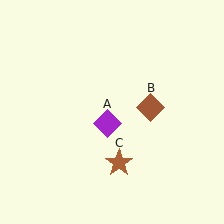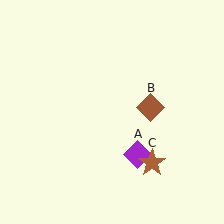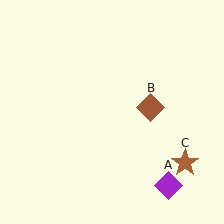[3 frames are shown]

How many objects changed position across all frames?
2 objects changed position: purple diamond (object A), brown star (object C).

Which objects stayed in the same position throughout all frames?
Brown diamond (object B) remained stationary.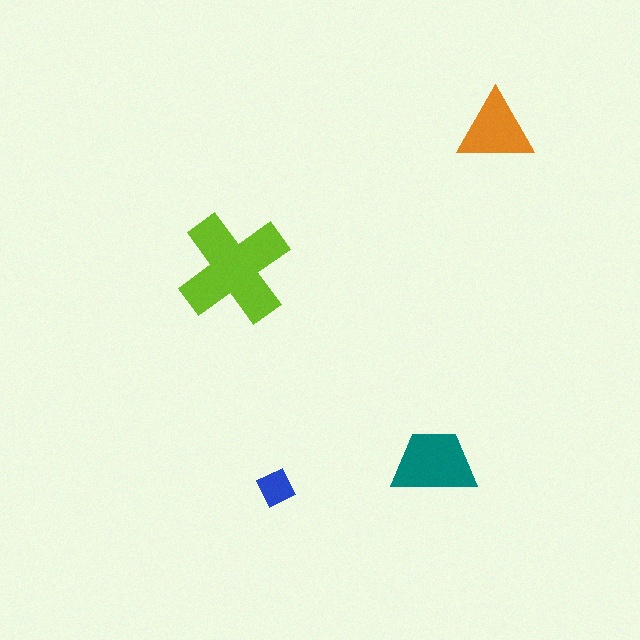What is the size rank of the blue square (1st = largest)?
4th.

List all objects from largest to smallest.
The lime cross, the teal trapezoid, the orange triangle, the blue square.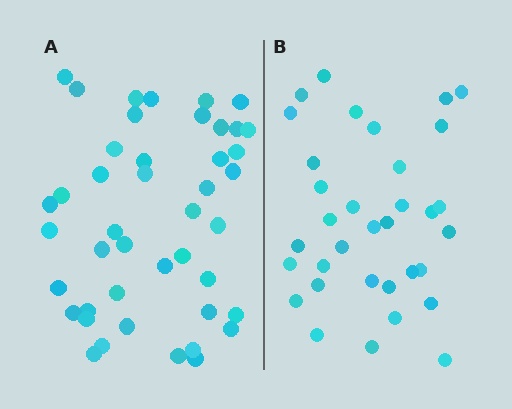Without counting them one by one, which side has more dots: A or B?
Region A (the left region) has more dots.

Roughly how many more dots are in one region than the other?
Region A has roughly 10 or so more dots than region B.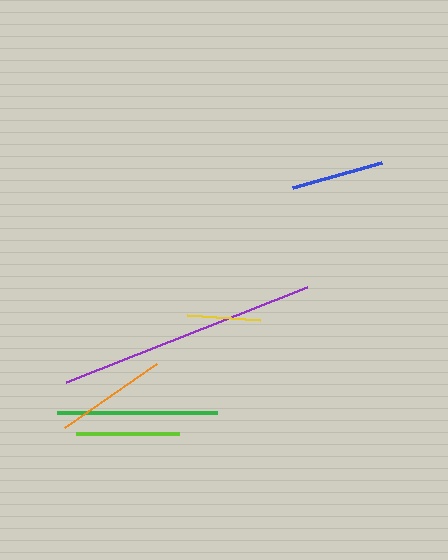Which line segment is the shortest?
The yellow line is the shortest at approximately 73 pixels.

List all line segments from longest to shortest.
From longest to shortest: purple, green, orange, lime, blue, yellow.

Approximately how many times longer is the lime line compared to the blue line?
The lime line is approximately 1.1 times the length of the blue line.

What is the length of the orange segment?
The orange segment is approximately 112 pixels long.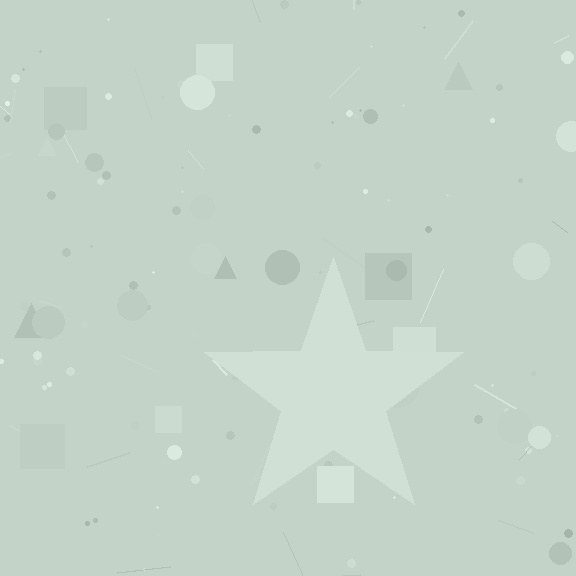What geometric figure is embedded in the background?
A star is embedded in the background.